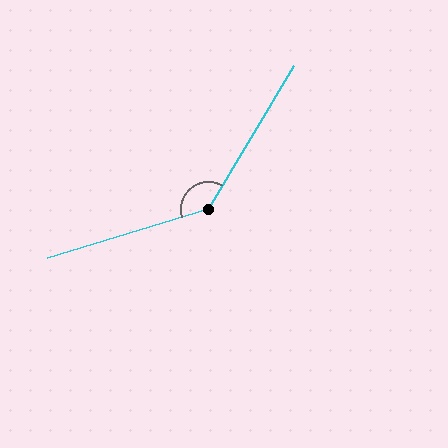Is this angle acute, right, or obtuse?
It is obtuse.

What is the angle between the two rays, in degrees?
Approximately 138 degrees.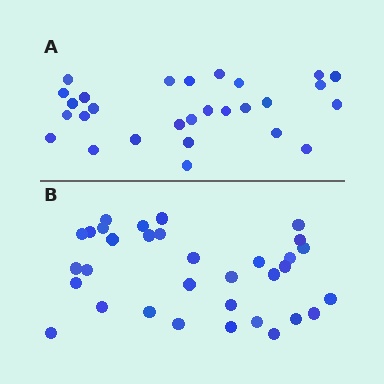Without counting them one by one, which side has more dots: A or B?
Region B (the bottom region) has more dots.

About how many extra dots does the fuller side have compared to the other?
Region B has about 5 more dots than region A.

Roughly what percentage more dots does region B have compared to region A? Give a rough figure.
About 20% more.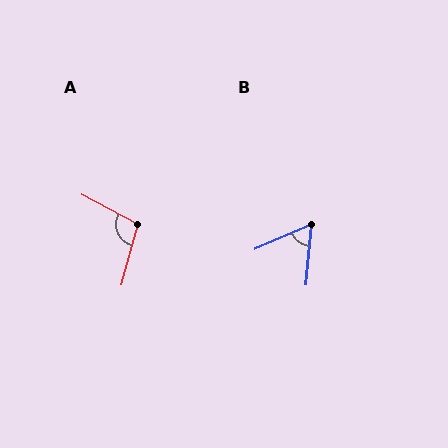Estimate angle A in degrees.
Approximately 102 degrees.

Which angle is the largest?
A, at approximately 102 degrees.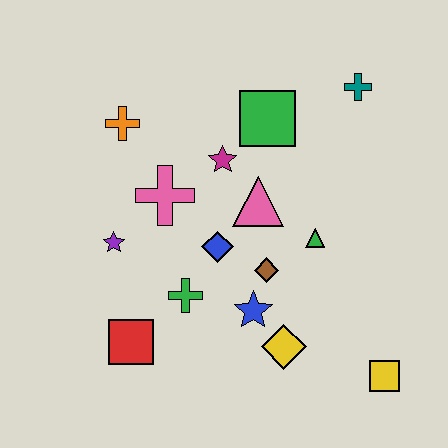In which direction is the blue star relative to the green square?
The blue star is below the green square.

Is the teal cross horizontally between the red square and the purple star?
No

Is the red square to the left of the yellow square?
Yes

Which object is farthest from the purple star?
The yellow square is farthest from the purple star.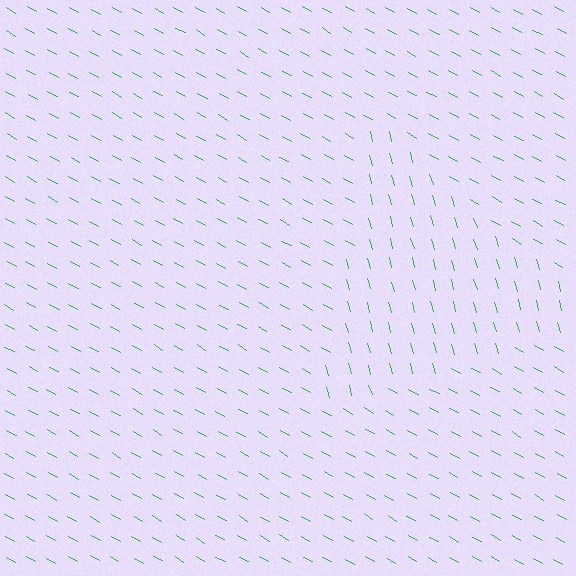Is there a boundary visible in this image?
Yes, there is a texture boundary formed by a change in line orientation.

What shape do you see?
I see a triangle.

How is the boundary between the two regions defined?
The boundary is defined purely by a change in line orientation (approximately 45 degrees difference). All lines are the same color and thickness.